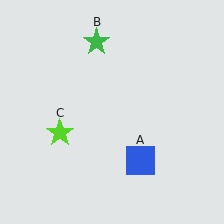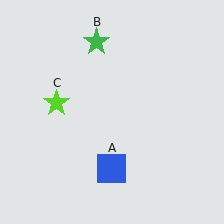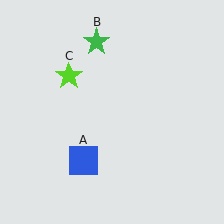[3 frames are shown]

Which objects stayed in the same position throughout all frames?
Green star (object B) remained stationary.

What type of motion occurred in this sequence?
The blue square (object A), lime star (object C) rotated clockwise around the center of the scene.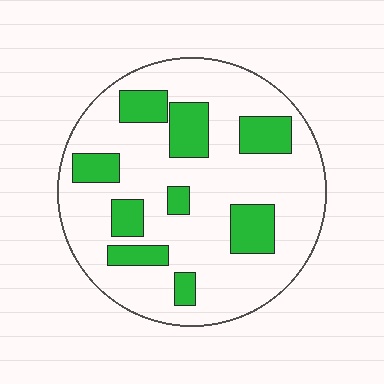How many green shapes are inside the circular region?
9.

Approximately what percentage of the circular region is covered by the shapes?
Approximately 25%.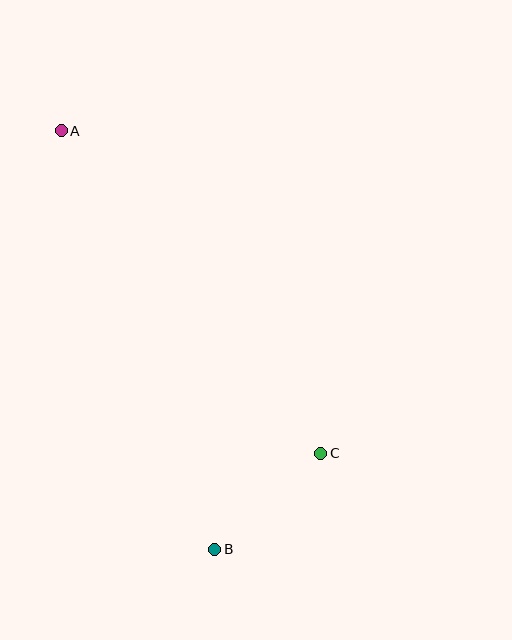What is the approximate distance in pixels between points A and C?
The distance between A and C is approximately 414 pixels.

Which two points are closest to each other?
Points B and C are closest to each other.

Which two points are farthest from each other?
Points A and B are farthest from each other.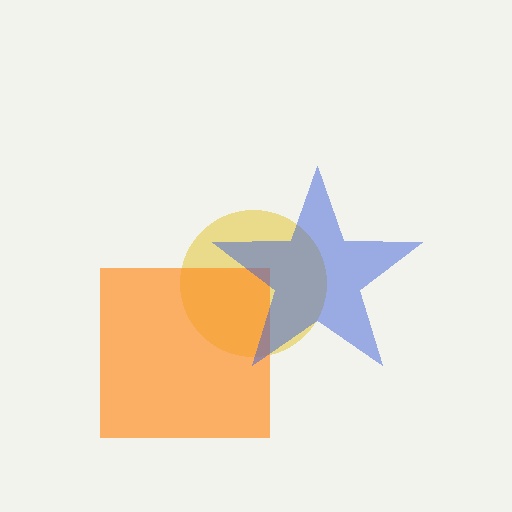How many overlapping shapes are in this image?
There are 3 overlapping shapes in the image.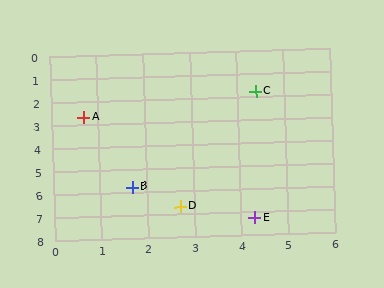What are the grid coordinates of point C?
Point C is at approximately (4.4, 1.8).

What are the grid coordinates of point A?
Point A is at approximately (0.7, 2.7).